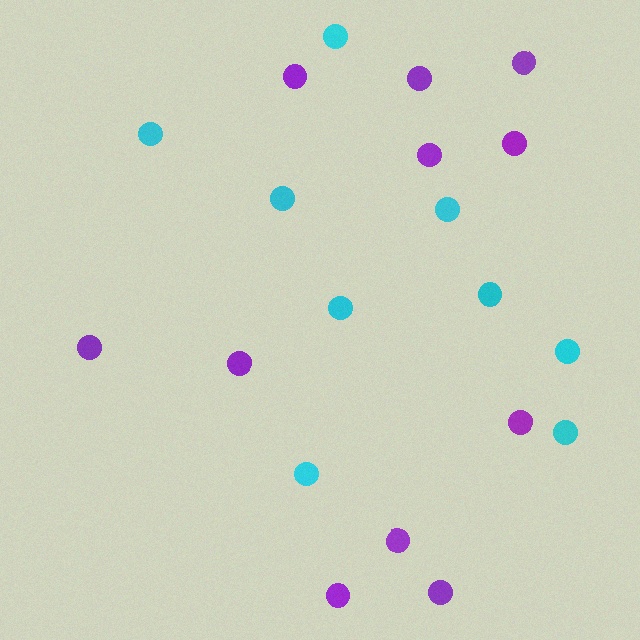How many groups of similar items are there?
There are 2 groups: one group of cyan circles (9) and one group of purple circles (11).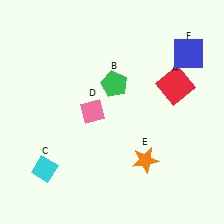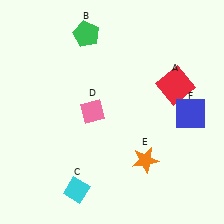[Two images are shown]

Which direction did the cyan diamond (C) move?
The cyan diamond (C) moved right.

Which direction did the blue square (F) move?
The blue square (F) moved down.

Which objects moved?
The objects that moved are: the green pentagon (B), the cyan diamond (C), the blue square (F).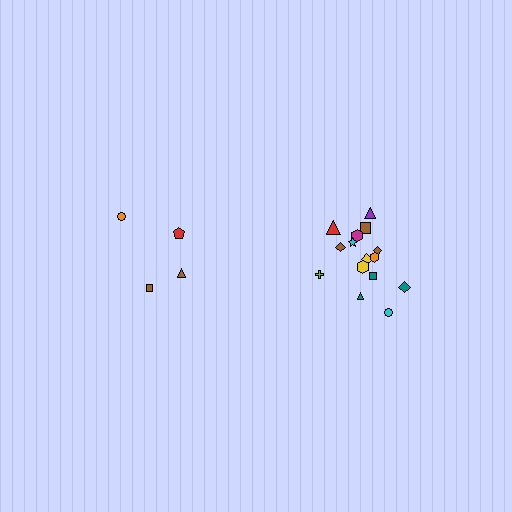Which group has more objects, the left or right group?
The right group.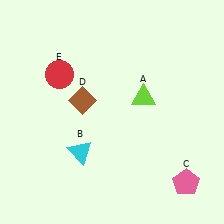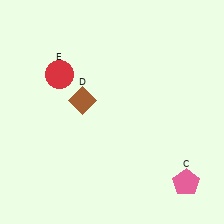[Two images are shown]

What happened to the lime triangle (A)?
The lime triangle (A) was removed in Image 2. It was in the top-right area of Image 1.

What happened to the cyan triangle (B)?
The cyan triangle (B) was removed in Image 2. It was in the bottom-left area of Image 1.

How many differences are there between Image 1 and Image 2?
There are 2 differences between the two images.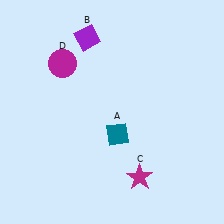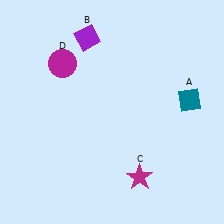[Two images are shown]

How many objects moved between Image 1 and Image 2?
1 object moved between the two images.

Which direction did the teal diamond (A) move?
The teal diamond (A) moved right.